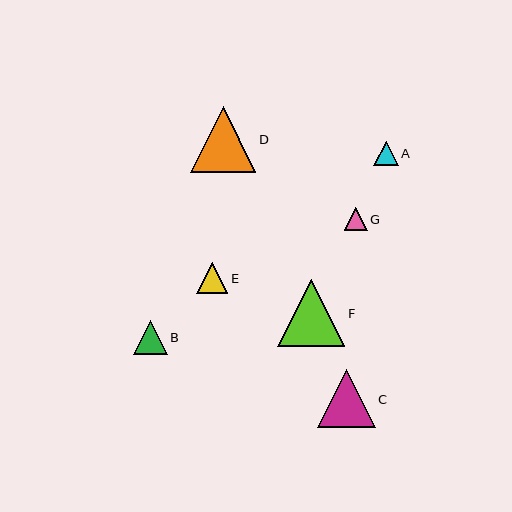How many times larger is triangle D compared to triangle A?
Triangle D is approximately 2.7 times the size of triangle A.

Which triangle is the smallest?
Triangle G is the smallest with a size of approximately 22 pixels.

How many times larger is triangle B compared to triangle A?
Triangle B is approximately 1.4 times the size of triangle A.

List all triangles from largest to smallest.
From largest to smallest: F, D, C, B, E, A, G.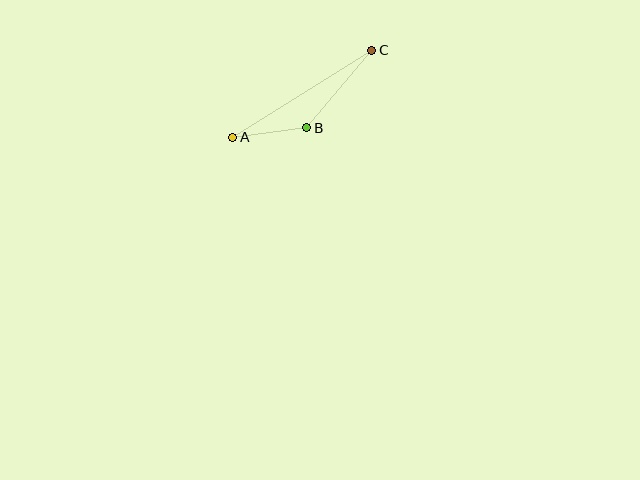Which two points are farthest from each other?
Points A and C are farthest from each other.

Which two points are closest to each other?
Points A and B are closest to each other.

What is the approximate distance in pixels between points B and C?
The distance between B and C is approximately 101 pixels.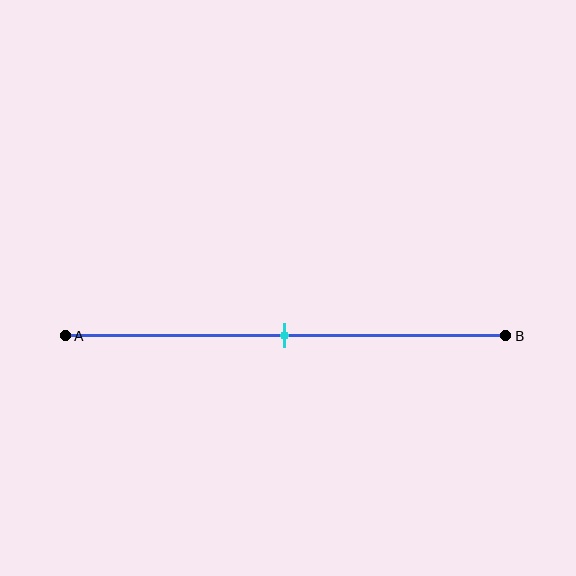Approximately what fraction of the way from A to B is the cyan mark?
The cyan mark is approximately 50% of the way from A to B.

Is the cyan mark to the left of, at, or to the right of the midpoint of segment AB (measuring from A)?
The cyan mark is approximately at the midpoint of segment AB.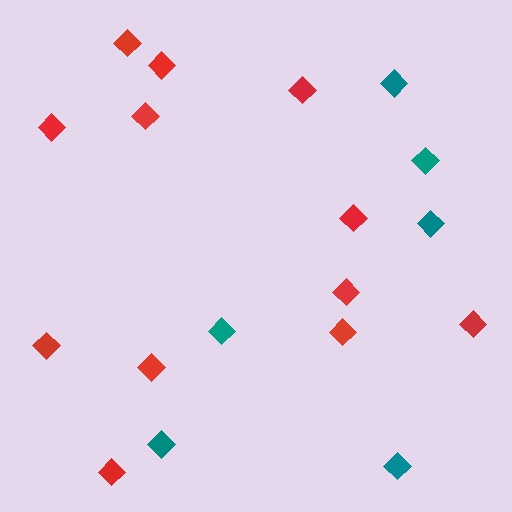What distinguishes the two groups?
There are 2 groups: one group of red diamonds (12) and one group of teal diamonds (6).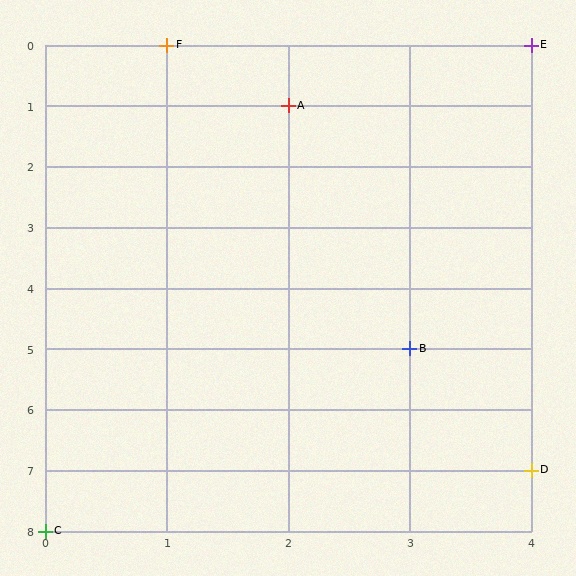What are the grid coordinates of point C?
Point C is at grid coordinates (0, 8).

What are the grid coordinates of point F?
Point F is at grid coordinates (1, 0).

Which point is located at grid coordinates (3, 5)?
Point B is at (3, 5).